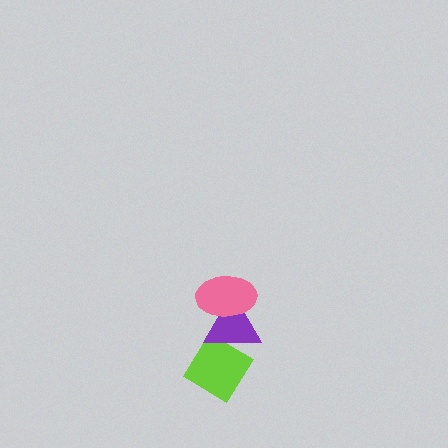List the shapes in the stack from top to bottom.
From top to bottom: the pink ellipse, the purple triangle, the lime diamond.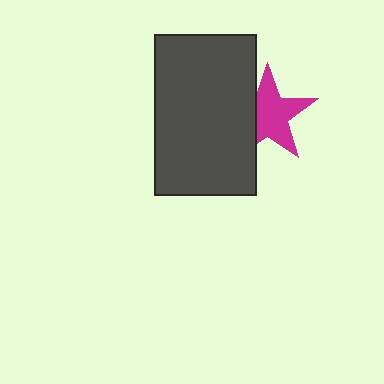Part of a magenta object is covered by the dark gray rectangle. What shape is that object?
It is a star.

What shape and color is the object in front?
The object in front is a dark gray rectangle.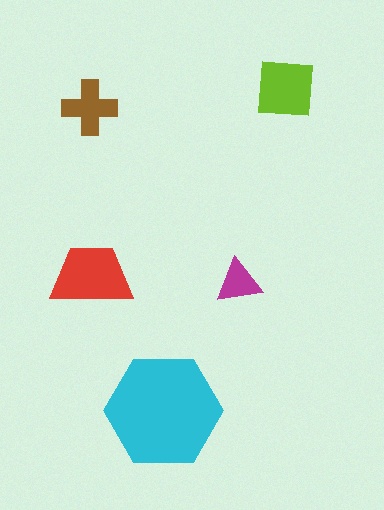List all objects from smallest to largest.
The magenta triangle, the brown cross, the lime square, the red trapezoid, the cyan hexagon.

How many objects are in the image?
There are 5 objects in the image.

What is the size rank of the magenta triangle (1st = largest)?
5th.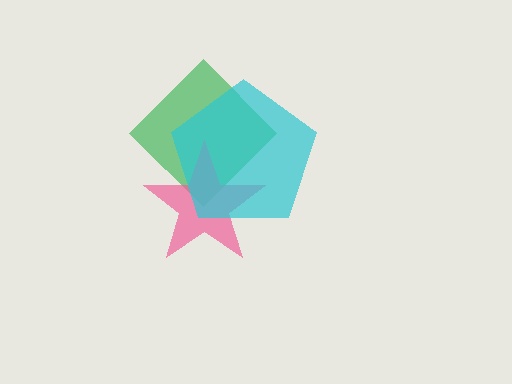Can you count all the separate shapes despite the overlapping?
Yes, there are 3 separate shapes.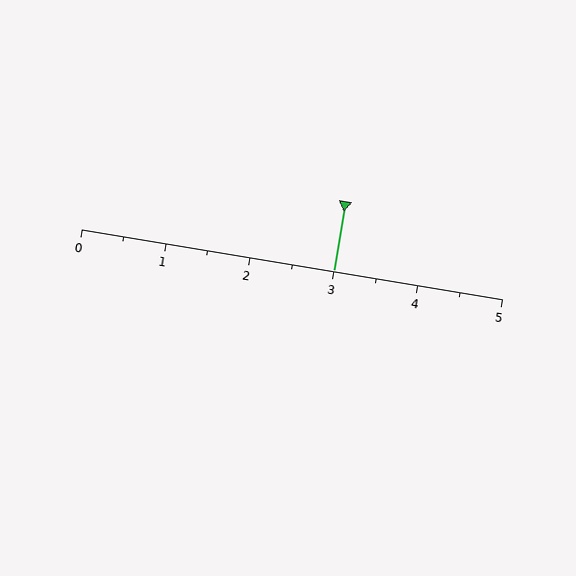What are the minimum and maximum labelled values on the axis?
The axis runs from 0 to 5.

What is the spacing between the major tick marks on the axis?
The major ticks are spaced 1 apart.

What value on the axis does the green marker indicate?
The marker indicates approximately 3.